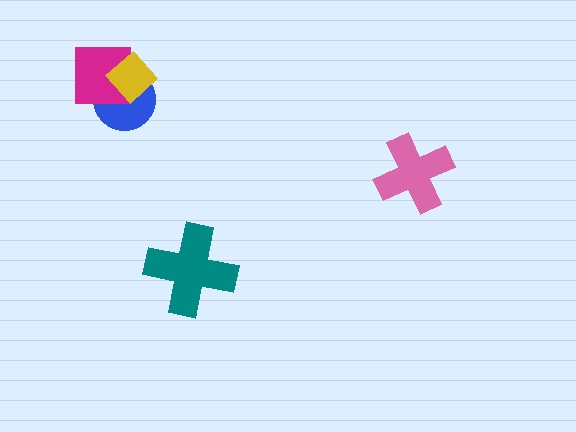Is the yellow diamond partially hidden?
No, no other shape covers it.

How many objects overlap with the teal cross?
0 objects overlap with the teal cross.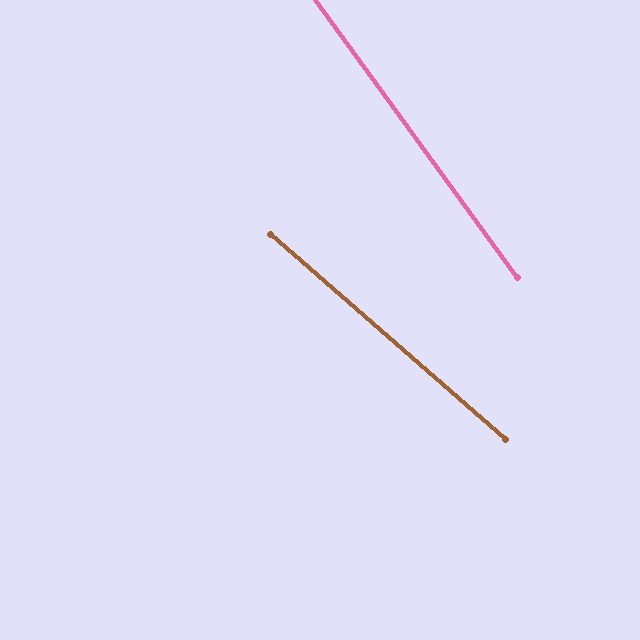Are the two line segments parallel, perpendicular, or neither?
Neither parallel nor perpendicular — they differ by about 13°.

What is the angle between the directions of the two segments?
Approximately 13 degrees.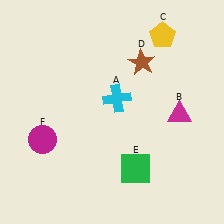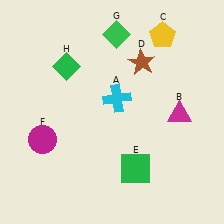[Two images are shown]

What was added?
A green diamond (G), a green diamond (H) were added in Image 2.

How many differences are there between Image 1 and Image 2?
There are 2 differences between the two images.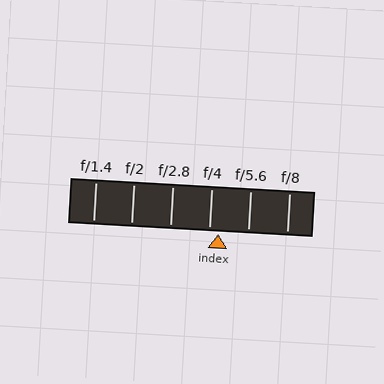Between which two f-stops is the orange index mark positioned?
The index mark is between f/4 and f/5.6.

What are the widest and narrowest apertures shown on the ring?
The widest aperture shown is f/1.4 and the narrowest is f/8.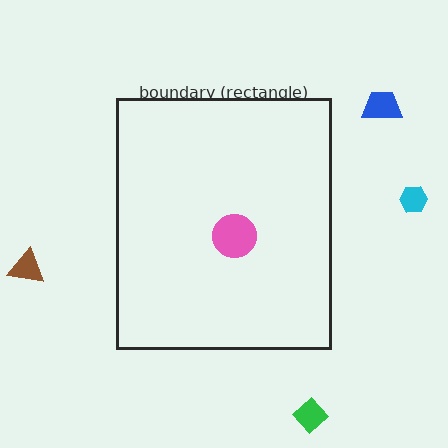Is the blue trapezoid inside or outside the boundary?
Outside.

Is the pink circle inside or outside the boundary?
Inside.